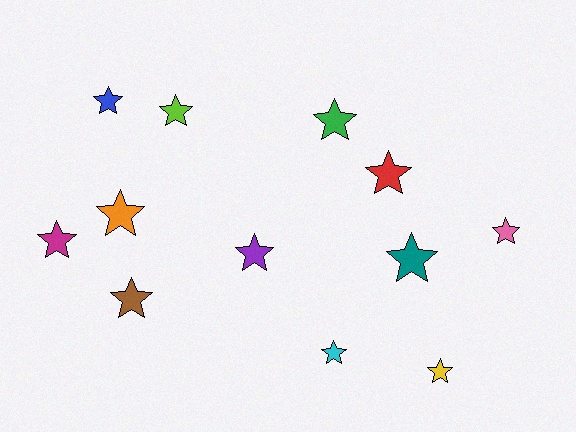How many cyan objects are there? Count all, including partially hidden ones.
There is 1 cyan object.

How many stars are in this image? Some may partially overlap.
There are 12 stars.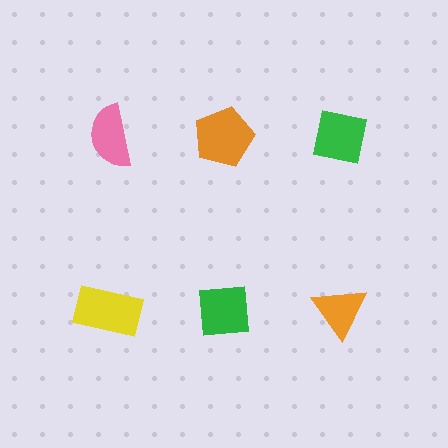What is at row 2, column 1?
A yellow rectangle.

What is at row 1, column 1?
A pink semicircle.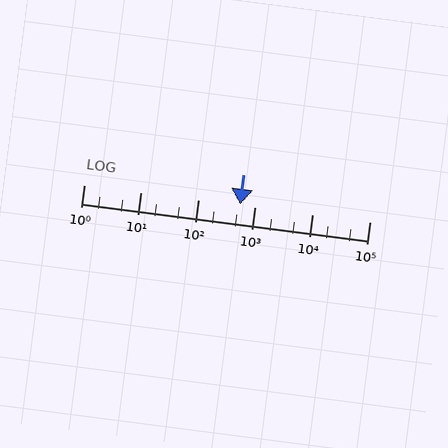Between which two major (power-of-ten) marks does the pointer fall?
The pointer is between 100 and 1000.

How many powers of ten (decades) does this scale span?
The scale spans 5 decades, from 1 to 100000.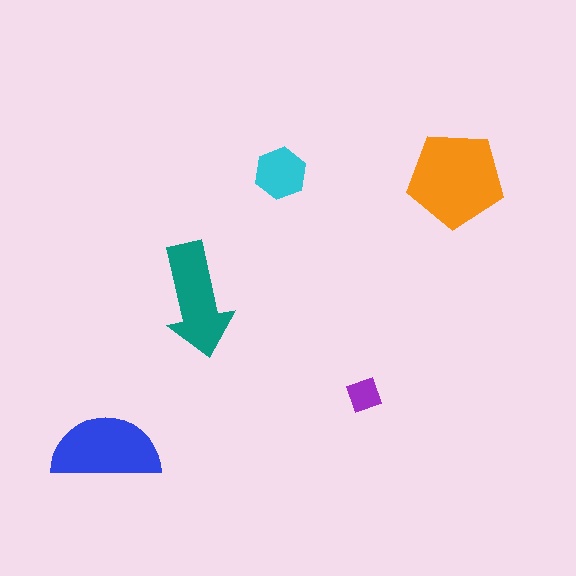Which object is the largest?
The orange pentagon.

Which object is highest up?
The cyan hexagon is topmost.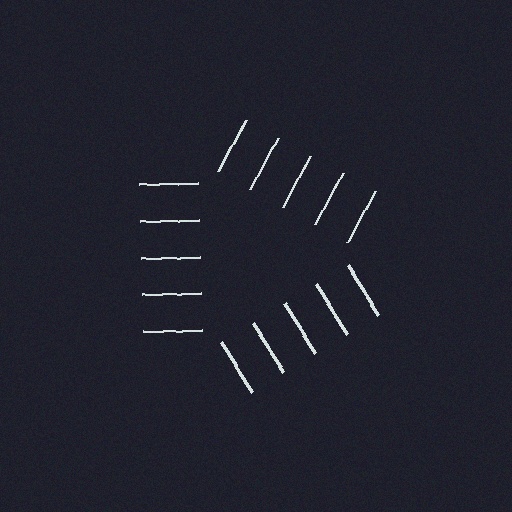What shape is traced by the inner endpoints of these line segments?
An illusory triangle — the line segments terminate on its edges but no continuous stroke is drawn.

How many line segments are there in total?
15 — 5 along each of the 3 edges.